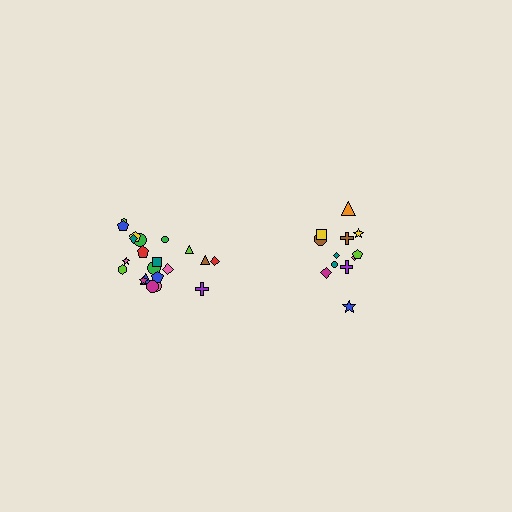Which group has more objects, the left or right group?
The left group.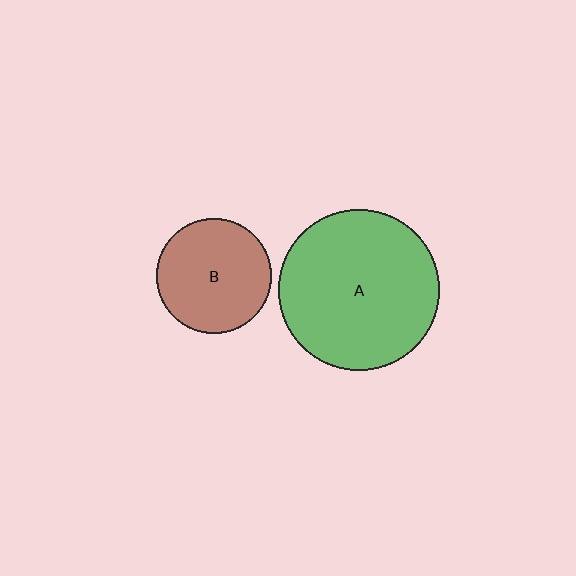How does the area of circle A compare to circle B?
Approximately 2.0 times.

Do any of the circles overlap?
No, none of the circles overlap.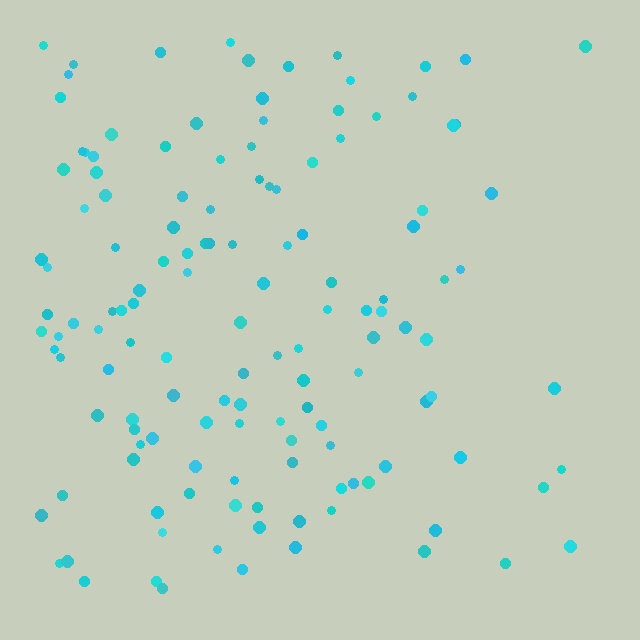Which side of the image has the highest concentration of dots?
The left.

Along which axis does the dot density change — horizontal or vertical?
Horizontal.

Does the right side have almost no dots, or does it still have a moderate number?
Still a moderate number, just noticeably fewer than the left.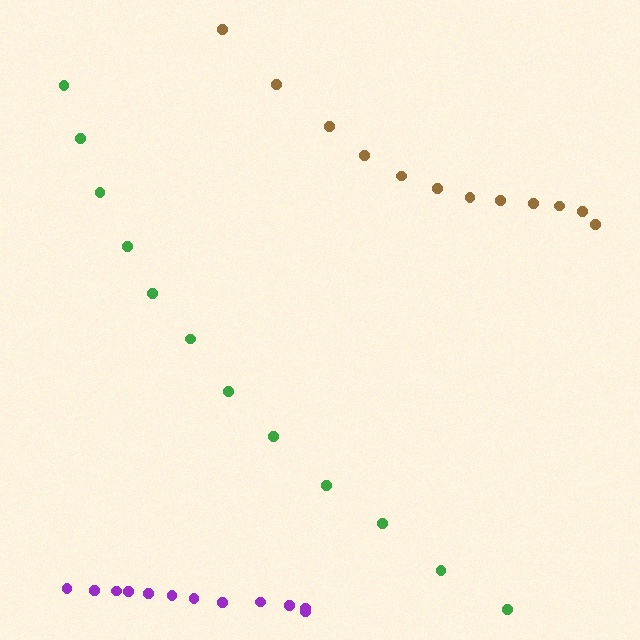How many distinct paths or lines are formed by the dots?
There are 3 distinct paths.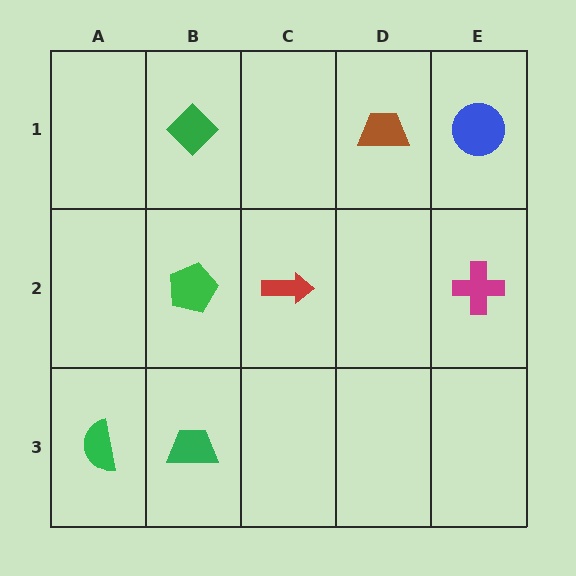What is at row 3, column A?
A green semicircle.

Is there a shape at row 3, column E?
No, that cell is empty.